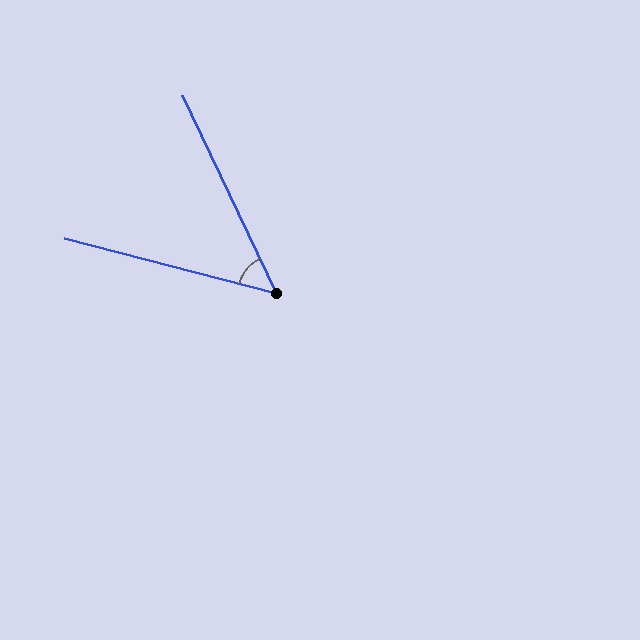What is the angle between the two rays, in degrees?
Approximately 50 degrees.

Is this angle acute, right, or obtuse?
It is acute.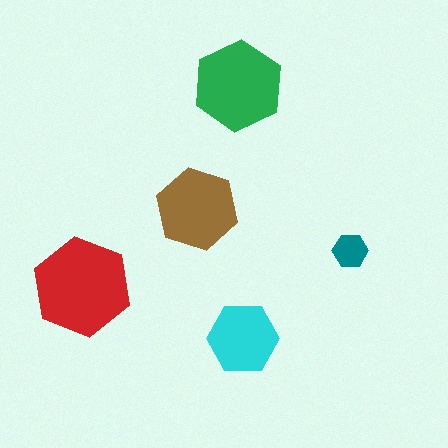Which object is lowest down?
The cyan hexagon is bottommost.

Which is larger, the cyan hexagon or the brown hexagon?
The brown one.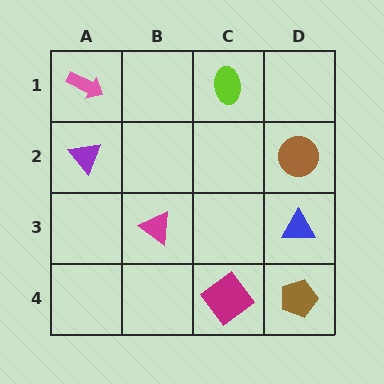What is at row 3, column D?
A blue triangle.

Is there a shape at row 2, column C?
No, that cell is empty.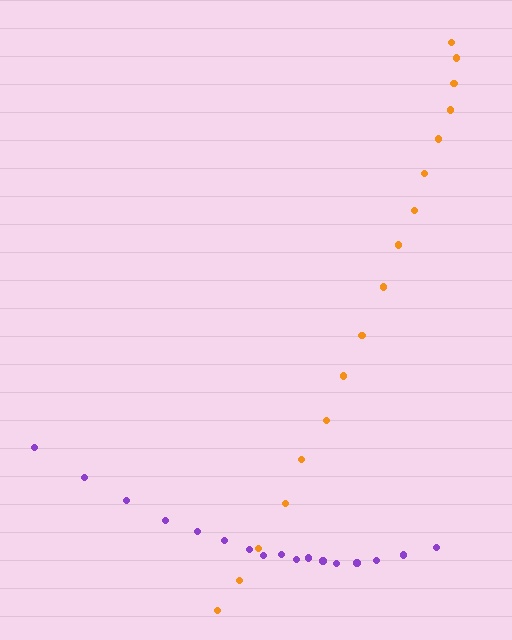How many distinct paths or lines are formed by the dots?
There are 2 distinct paths.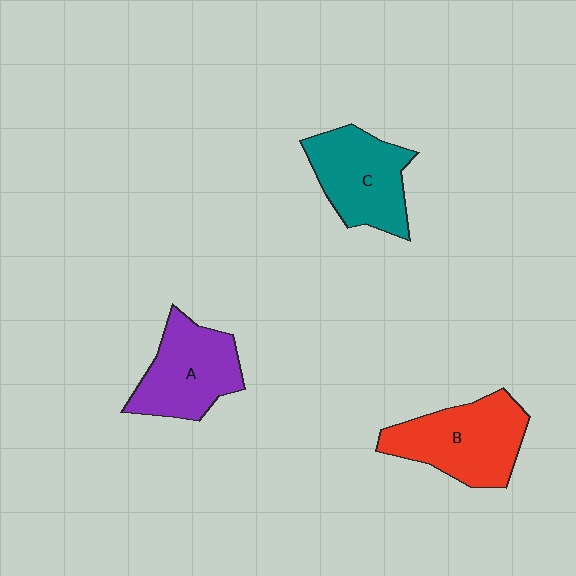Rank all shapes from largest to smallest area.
From largest to smallest: B (red), C (teal), A (purple).